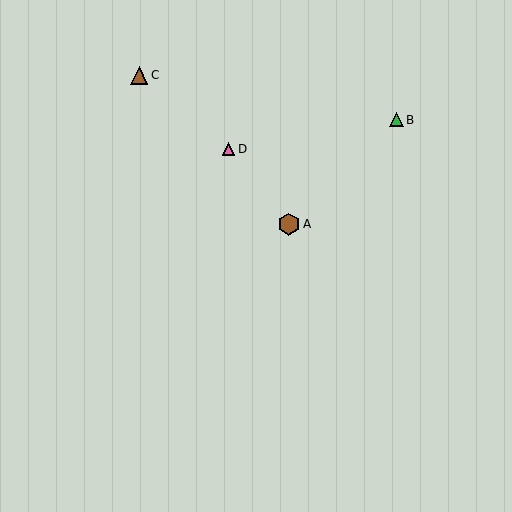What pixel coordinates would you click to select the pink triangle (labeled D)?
Click at (229, 149) to select the pink triangle D.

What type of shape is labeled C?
Shape C is a brown triangle.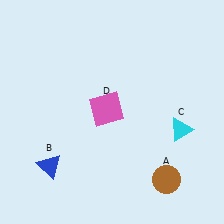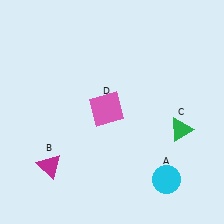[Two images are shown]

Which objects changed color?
A changed from brown to cyan. B changed from blue to magenta. C changed from cyan to green.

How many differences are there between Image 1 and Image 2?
There are 3 differences between the two images.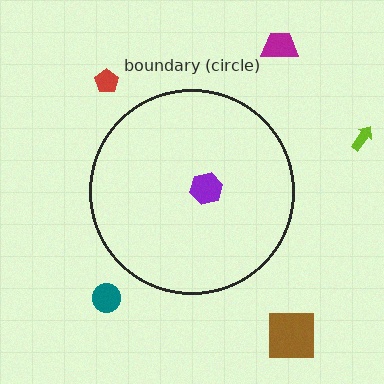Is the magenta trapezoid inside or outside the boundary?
Outside.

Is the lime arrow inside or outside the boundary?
Outside.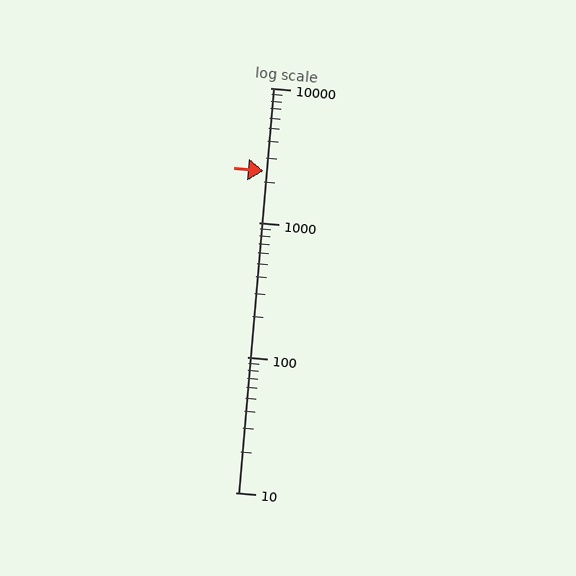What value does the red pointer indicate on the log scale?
The pointer indicates approximately 2400.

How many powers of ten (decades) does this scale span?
The scale spans 3 decades, from 10 to 10000.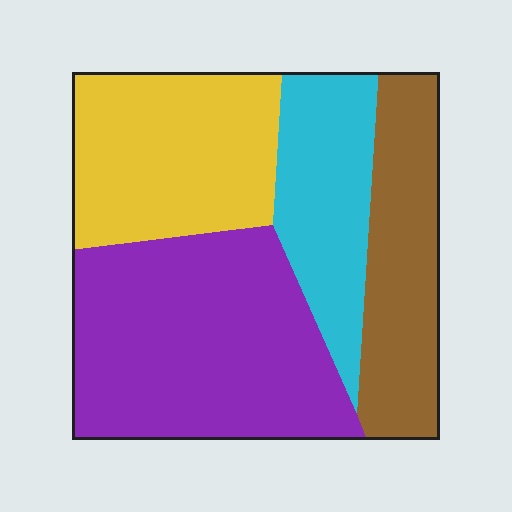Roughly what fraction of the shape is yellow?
Yellow takes up between a quarter and a half of the shape.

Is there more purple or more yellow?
Purple.